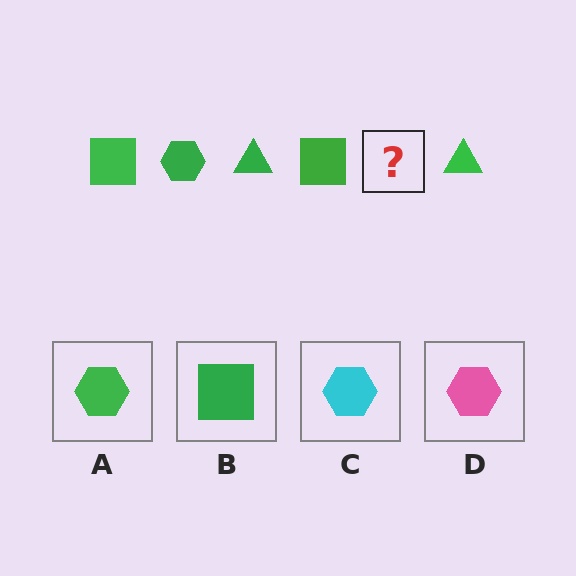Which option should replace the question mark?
Option A.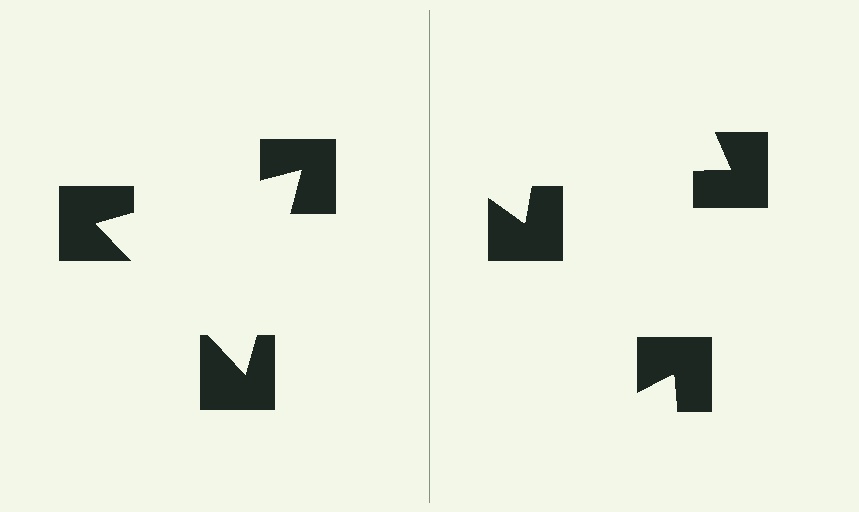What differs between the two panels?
The notched squares are positioned identically on both sides; only the wedge orientations differ. On the left they align to a triangle; on the right they are misaligned.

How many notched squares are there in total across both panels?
6 — 3 on each side.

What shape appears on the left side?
An illusory triangle.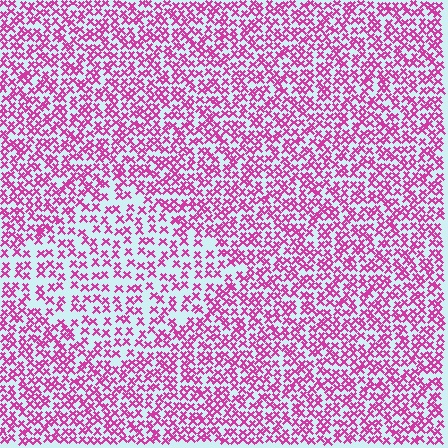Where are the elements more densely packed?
The elements are more densely packed outside the diamond boundary.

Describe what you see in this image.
The image contains small magenta elements arranged at two different densities. A diamond-shaped region is visible where the elements are less densely packed than the surrounding area.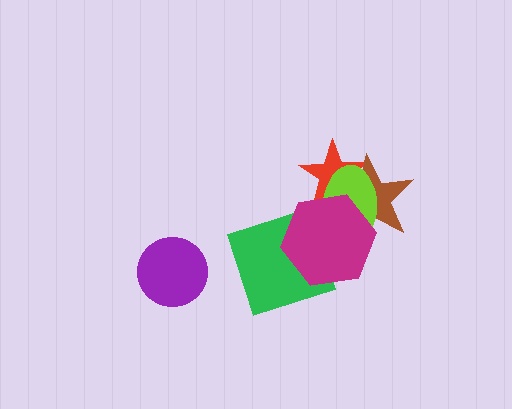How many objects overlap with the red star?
3 objects overlap with the red star.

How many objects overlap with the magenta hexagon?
4 objects overlap with the magenta hexagon.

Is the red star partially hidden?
Yes, it is partially covered by another shape.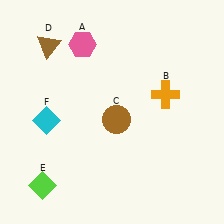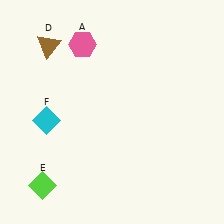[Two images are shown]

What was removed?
The orange cross (B), the brown circle (C) were removed in Image 2.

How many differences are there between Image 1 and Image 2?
There are 2 differences between the two images.